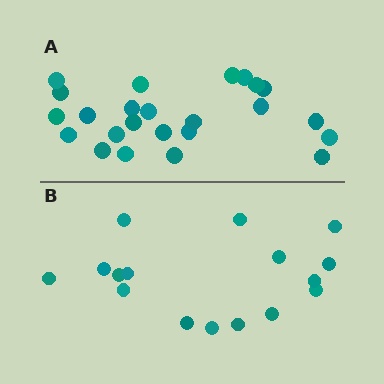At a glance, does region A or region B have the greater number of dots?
Region A (the top region) has more dots.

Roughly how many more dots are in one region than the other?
Region A has roughly 8 or so more dots than region B.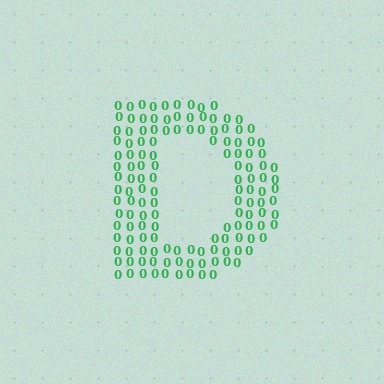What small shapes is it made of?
It is made of small digit 0's.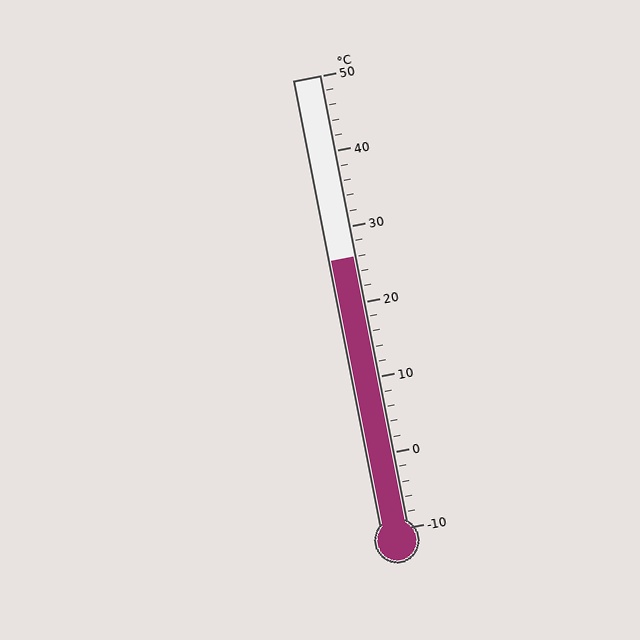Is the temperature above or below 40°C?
The temperature is below 40°C.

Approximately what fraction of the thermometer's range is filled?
The thermometer is filled to approximately 60% of its range.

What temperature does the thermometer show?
The thermometer shows approximately 26°C.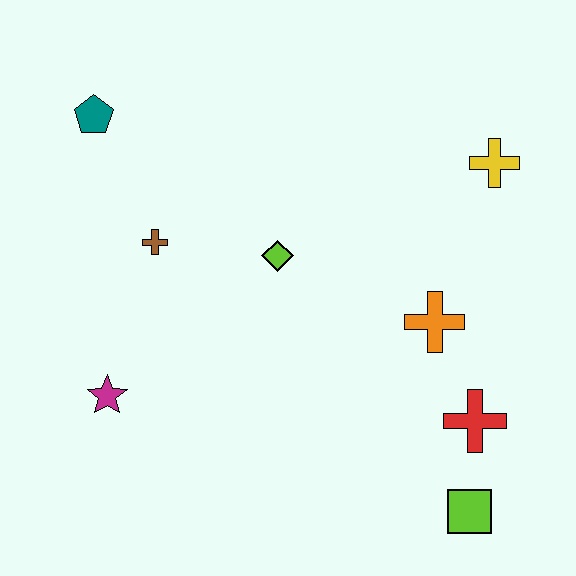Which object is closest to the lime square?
The red cross is closest to the lime square.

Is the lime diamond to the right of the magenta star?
Yes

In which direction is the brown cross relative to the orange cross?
The brown cross is to the left of the orange cross.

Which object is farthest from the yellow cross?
The magenta star is farthest from the yellow cross.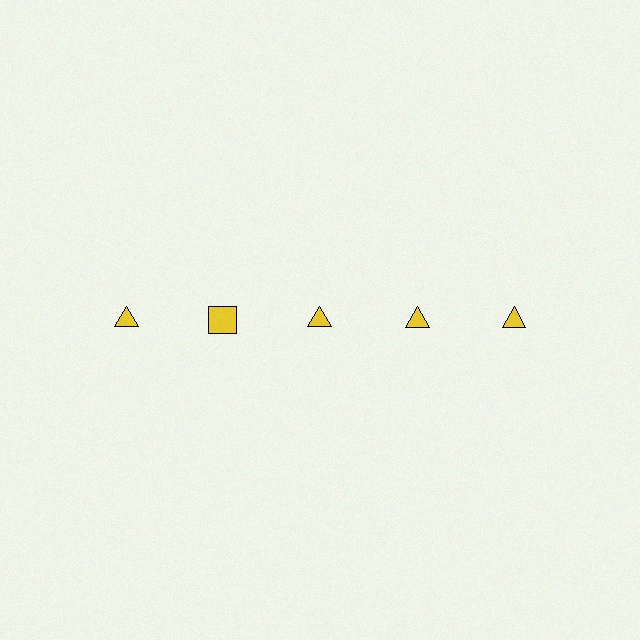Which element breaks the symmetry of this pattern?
The yellow square in the top row, second from left column breaks the symmetry. All other shapes are yellow triangles.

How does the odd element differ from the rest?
It has a different shape: square instead of triangle.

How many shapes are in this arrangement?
There are 5 shapes arranged in a grid pattern.